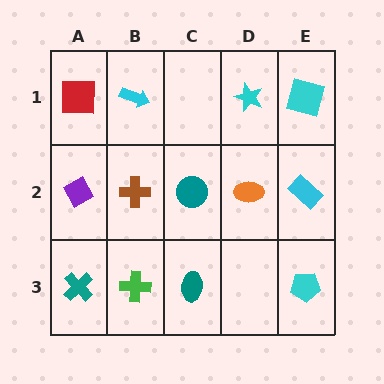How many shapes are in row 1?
4 shapes.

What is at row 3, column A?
A teal cross.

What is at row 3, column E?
A cyan pentagon.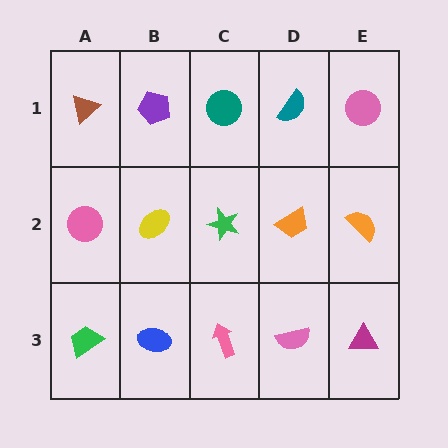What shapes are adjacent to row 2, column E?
A pink circle (row 1, column E), a magenta triangle (row 3, column E), an orange trapezoid (row 2, column D).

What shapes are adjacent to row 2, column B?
A purple pentagon (row 1, column B), a blue ellipse (row 3, column B), a pink circle (row 2, column A), a green star (row 2, column C).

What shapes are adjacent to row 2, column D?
A teal semicircle (row 1, column D), a pink semicircle (row 3, column D), a green star (row 2, column C), an orange semicircle (row 2, column E).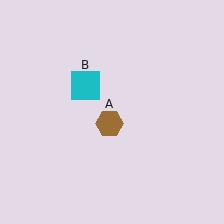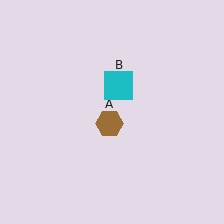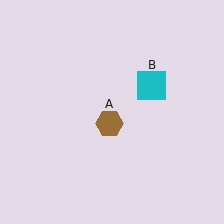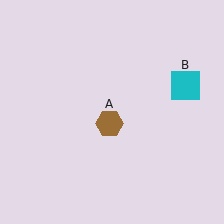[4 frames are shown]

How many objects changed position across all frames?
1 object changed position: cyan square (object B).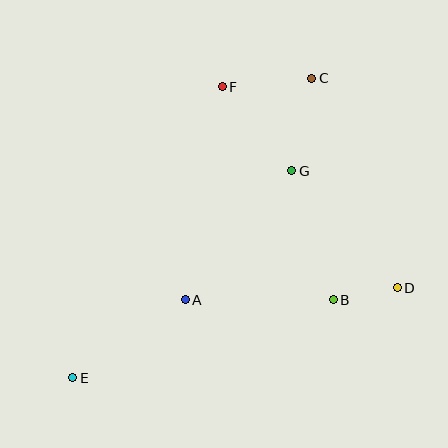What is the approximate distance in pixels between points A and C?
The distance between A and C is approximately 255 pixels.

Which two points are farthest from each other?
Points C and E are farthest from each other.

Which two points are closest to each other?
Points B and D are closest to each other.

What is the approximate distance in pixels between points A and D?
The distance between A and D is approximately 212 pixels.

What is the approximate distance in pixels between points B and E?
The distance between B and E is approximately 272 pixels.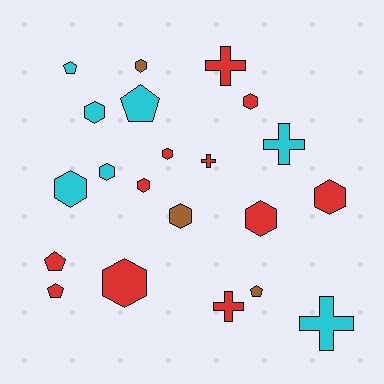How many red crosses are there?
There are 3 red crosses.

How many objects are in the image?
There are 21 objects.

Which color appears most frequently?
Red, with 11 objects.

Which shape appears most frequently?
Hexagon, with 11 objects.